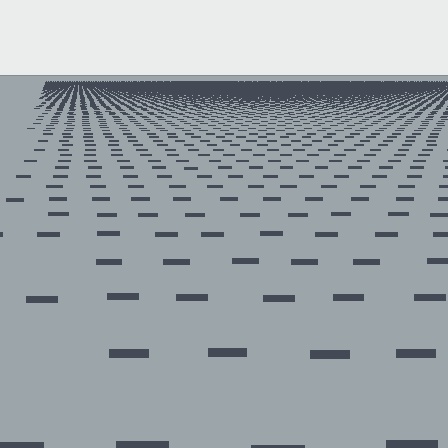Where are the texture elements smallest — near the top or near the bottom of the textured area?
Near the top.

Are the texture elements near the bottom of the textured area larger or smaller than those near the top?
Larger. Near the bottom, elements are closer to the viewer and appear at a bigger on-screen size.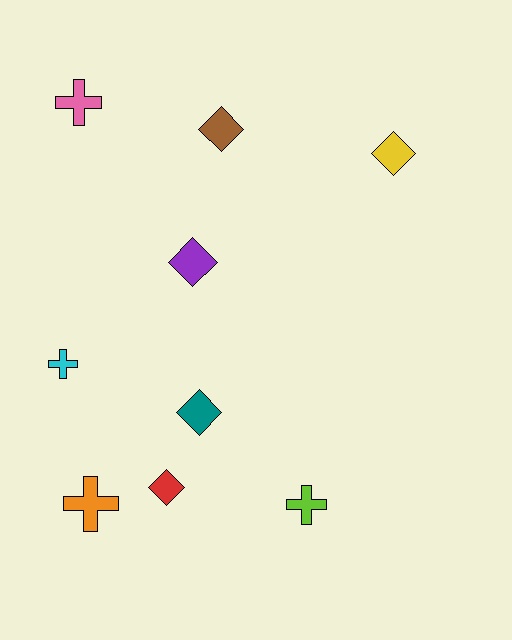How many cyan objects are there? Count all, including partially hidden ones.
There is 1 cyan object.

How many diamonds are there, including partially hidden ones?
There are 5 diamonds.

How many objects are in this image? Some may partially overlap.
There are 9 objects.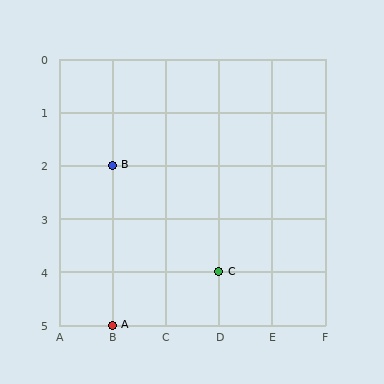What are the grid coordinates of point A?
Point A is at grid coordinates (B, 5).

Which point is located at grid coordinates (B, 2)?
Point B is at (B, 2).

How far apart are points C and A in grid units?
Points C and A are 2 columns and 1 row apart (about 2.2 grid units diagonally).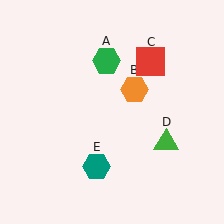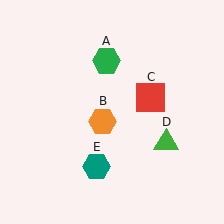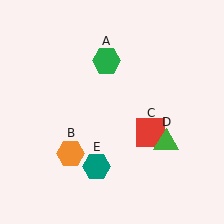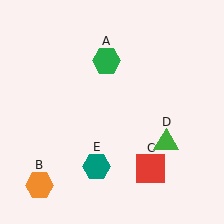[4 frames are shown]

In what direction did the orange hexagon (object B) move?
The orange hexagon (object B) moved down and to the left.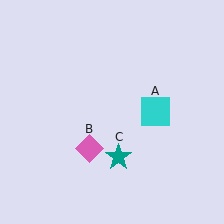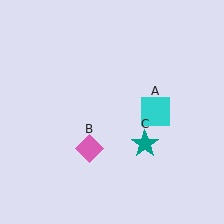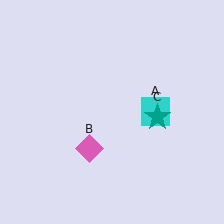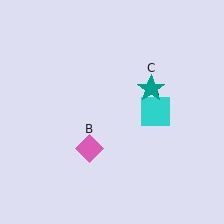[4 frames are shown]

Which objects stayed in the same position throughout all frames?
Cyan square (object A) and pink diamond (object B) remained stationary.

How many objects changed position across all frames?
1 object changed position: teal star (object C).